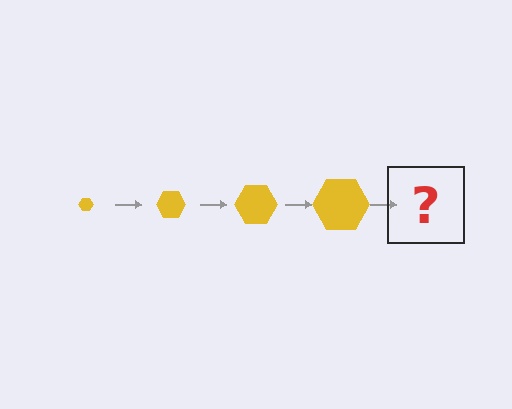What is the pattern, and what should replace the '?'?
The pattern is that the hexagon gets progressively larger each step. The '?' should be a yellow hexagon, larger than the previous one.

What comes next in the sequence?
The next element should be a yellow hexagon, larger than the previous one.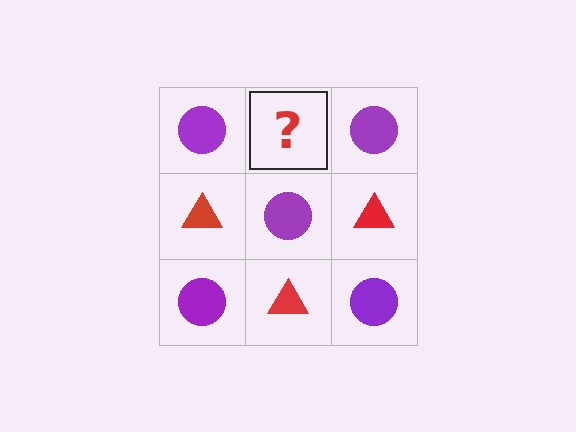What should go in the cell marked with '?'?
The missing cell should contain a red triangle.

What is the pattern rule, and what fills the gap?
The rule is that it alternates purple circle and red triangle in a checkerboard pattern. The gap should be filled with a red triangle.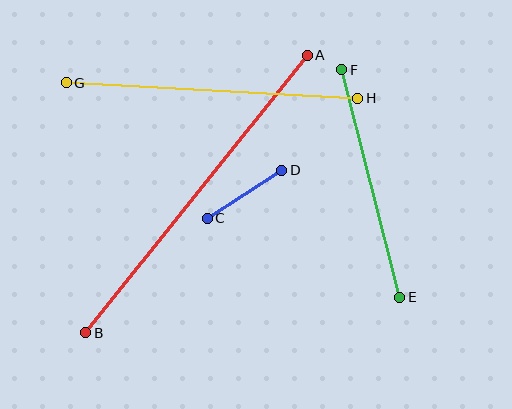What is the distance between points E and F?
The distance is approximately 235 pixels.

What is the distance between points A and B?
The distance is approximately 355 pixels.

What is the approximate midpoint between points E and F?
The midpoint is at approximately (371, 183) pixels.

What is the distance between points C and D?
The distance is approximately 89 pixels.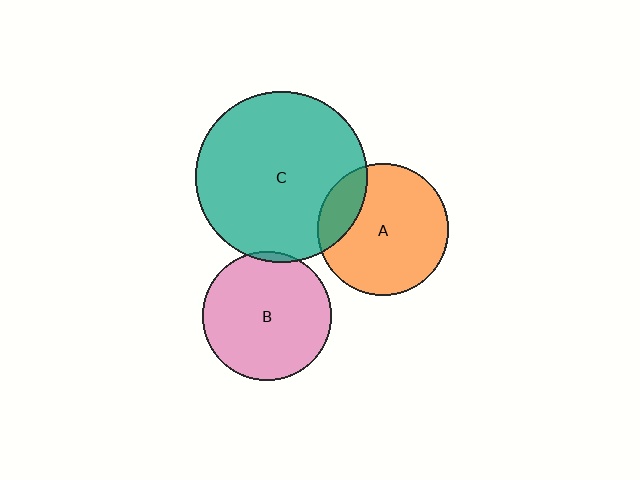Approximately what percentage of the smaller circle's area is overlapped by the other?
Approximately 20%.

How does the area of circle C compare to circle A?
Approximately 1.7 times.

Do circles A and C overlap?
Yes.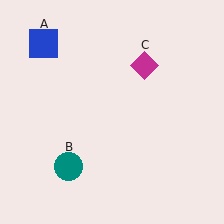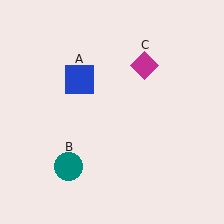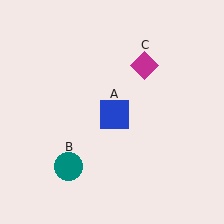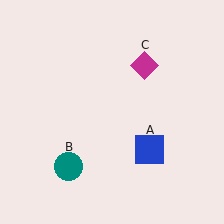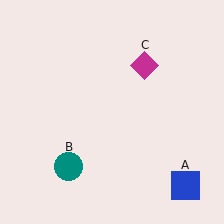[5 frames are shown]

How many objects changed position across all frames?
1 object changed position: blue square (object A).